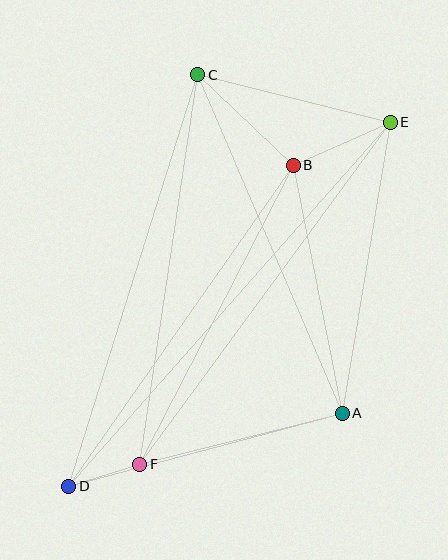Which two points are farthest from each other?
Points D and E are farthest from each other.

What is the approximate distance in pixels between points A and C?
The distance between A and C is approximately 368 pixels.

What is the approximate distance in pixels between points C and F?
The distance between C and F is approximately 394 pixels.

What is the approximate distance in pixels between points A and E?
The distance between A and E is approximately 295 pixels.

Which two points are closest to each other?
Points D and F are closest to each other.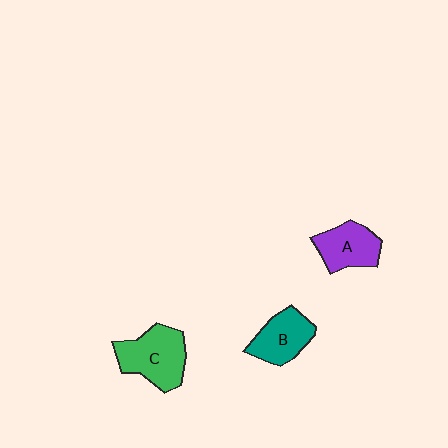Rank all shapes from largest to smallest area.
From largest to smallest: C (green), B (teal), A (purple).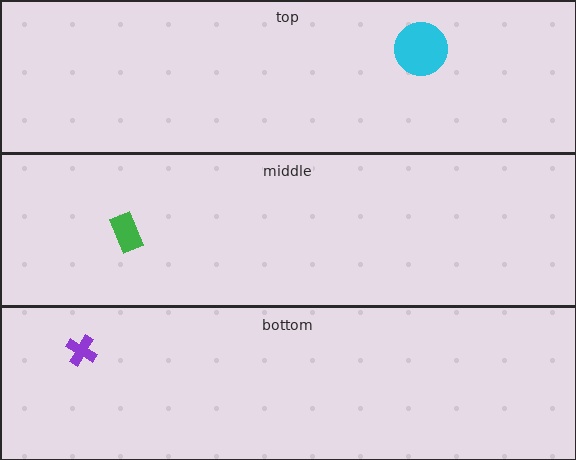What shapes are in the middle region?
The green rectangle.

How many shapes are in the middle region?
1.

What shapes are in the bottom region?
The purple cross.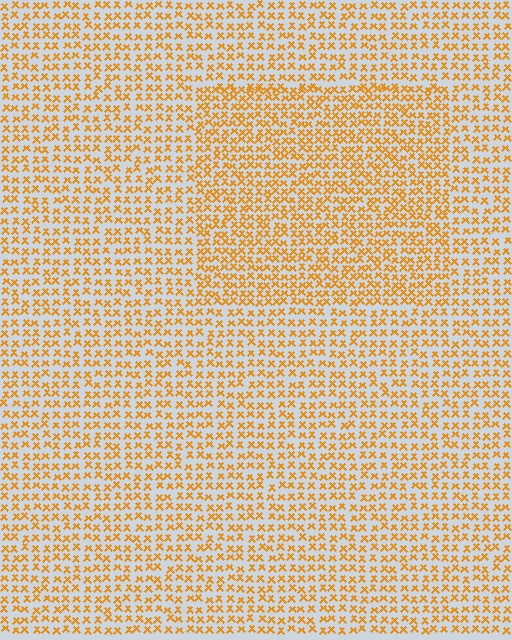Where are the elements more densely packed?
The elements are more densely packed inside the rectangle boundary.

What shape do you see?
I see a rectangle.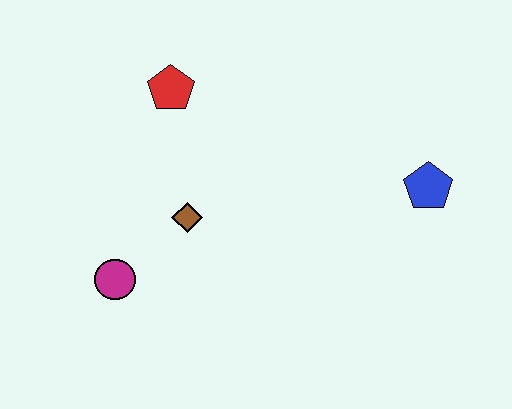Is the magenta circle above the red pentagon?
No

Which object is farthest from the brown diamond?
The blue pentagon is farthest from the brown diamond.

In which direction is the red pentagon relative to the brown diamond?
The red pentagon is above the brown diamond.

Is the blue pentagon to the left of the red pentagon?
No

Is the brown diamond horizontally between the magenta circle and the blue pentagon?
Yes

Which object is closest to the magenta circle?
The brown diamond is closest to the magenta circle.